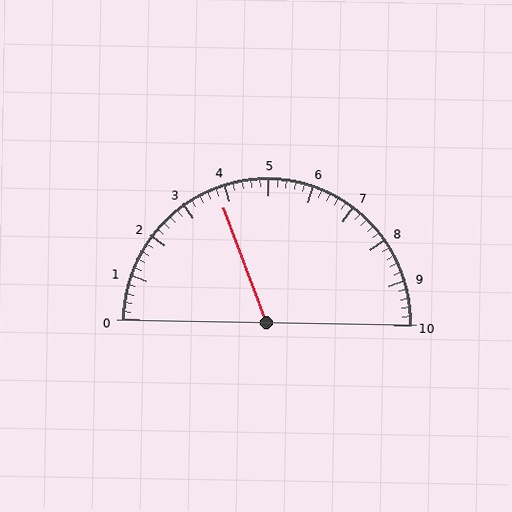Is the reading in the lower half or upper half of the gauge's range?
The reading is in the lower half of the range (0 to 10).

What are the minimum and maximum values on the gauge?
The gauge ranges from 0 to 10.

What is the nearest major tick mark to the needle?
The nearest major tick mark is 4.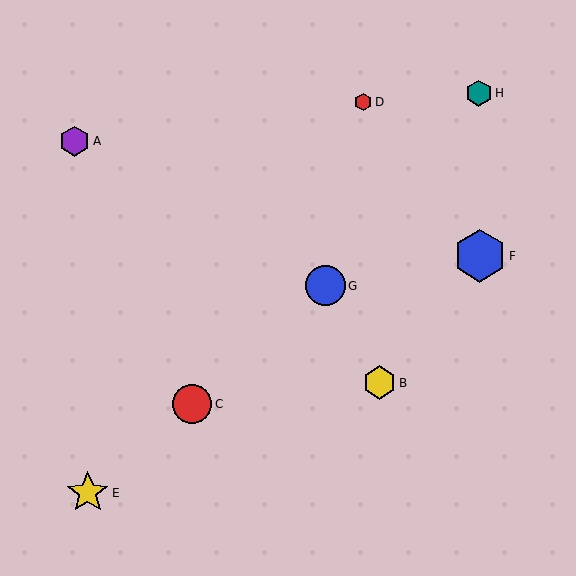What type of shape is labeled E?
Shape E is a yellow star.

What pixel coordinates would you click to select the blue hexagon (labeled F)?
Click at (480, 256) to select the blue hexagon F.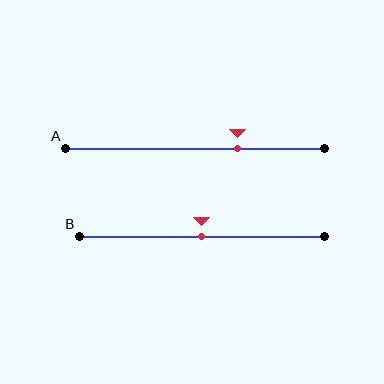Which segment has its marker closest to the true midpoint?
Segment B has its marker closest to the true midpoint.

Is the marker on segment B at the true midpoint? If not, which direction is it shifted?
Yes, the marker on segment B is at the true midpoint.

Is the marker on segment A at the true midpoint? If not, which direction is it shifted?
No, the marker on segment A is shifted to the right by about 17% of the segment length.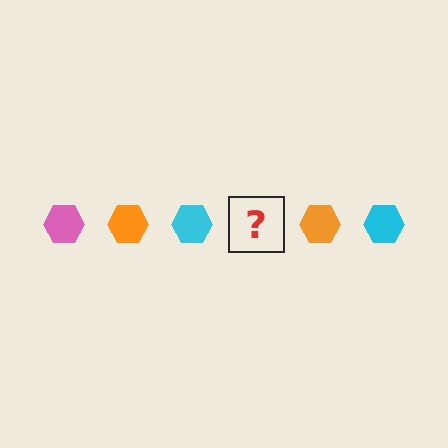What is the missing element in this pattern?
The missing element is a pink hexagon.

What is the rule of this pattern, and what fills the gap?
The rule is that the pattern cycles through pink, orange, cyan hexagons. The gap should be filled with a pink hexagon.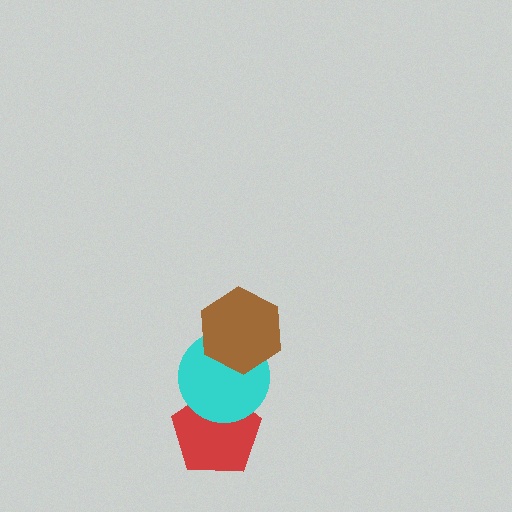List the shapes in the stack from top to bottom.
From top to bottom: the brown hexagon, the cyan circle, the red pentagon.